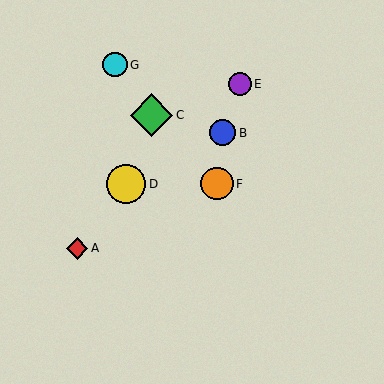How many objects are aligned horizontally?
2 objects (D, F) are aligned horizontally.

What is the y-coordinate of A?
Object A is at y≈248.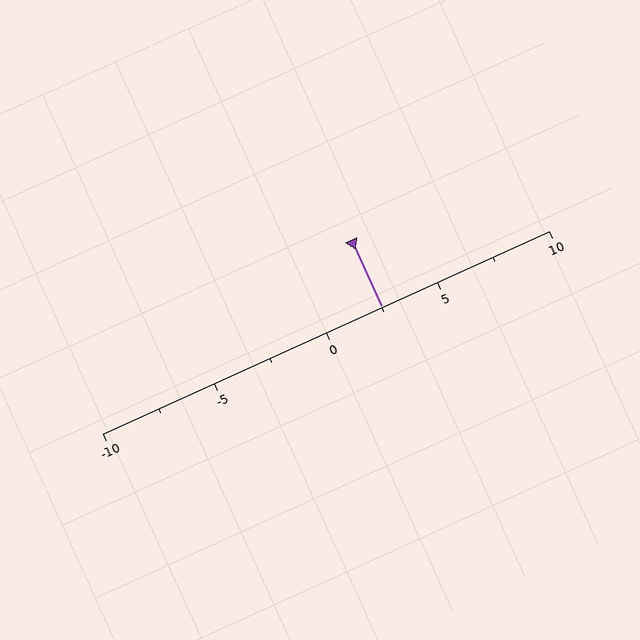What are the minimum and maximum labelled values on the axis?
The axis runs from -10 to 10.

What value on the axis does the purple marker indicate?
The marker indicates approximately 2.5.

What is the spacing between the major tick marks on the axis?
The major ticks are spaced 5 apart.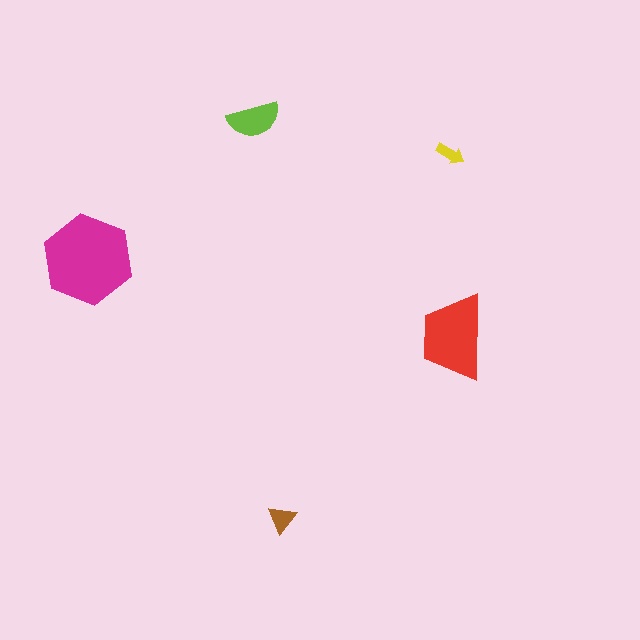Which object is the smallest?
The yellow arrow.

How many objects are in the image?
There are 5 objects in the image.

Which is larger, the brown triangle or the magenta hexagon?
The magenta hexagon.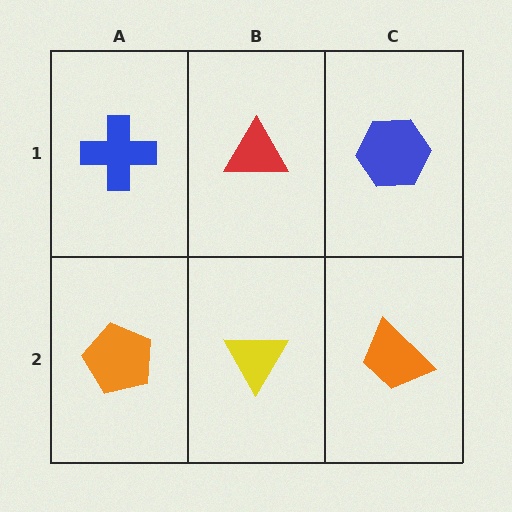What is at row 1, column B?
A red triangle.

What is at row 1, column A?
A blue cross.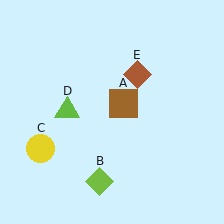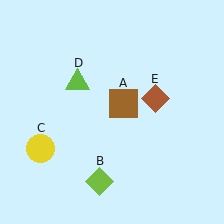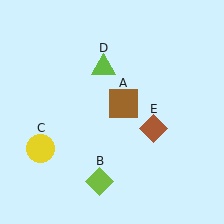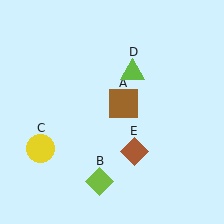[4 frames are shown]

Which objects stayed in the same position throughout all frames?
Brown square (object A) and lime diamond (object B) and yellow circle (object C) remained stationary.